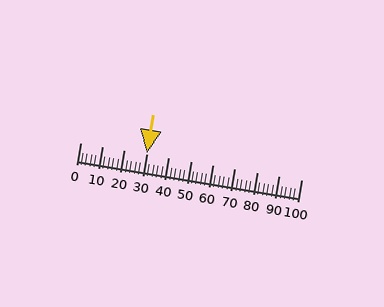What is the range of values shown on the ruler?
The ruler shows values from 0 to 100.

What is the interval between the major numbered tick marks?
The major tick marks are spaced 10 units apart.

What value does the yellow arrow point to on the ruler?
The yellow arrow points to approximately 30.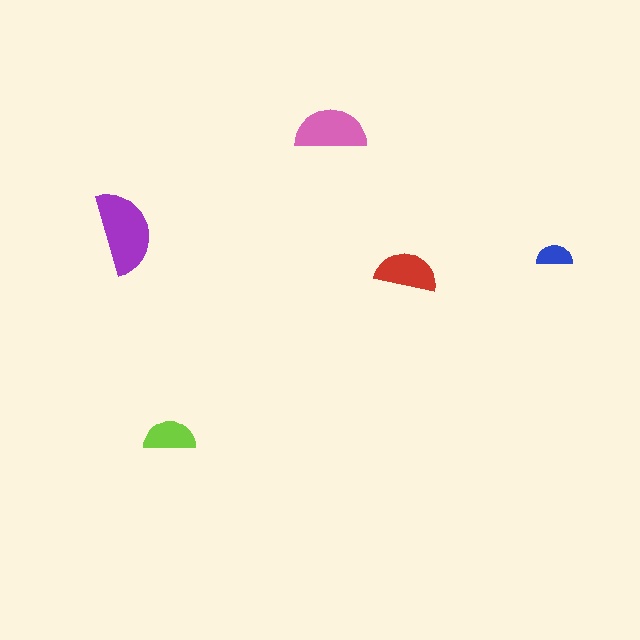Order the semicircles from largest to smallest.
the purple one, the pink one, the red one, the lime one, the blue one.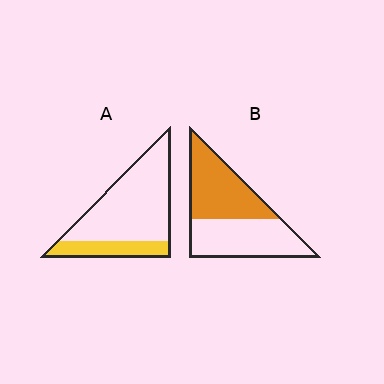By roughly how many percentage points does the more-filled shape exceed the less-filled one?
By roughly 25 percentage points (B over A).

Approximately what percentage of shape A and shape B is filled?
A is approximately 25% and B is approximately 50%.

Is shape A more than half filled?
No.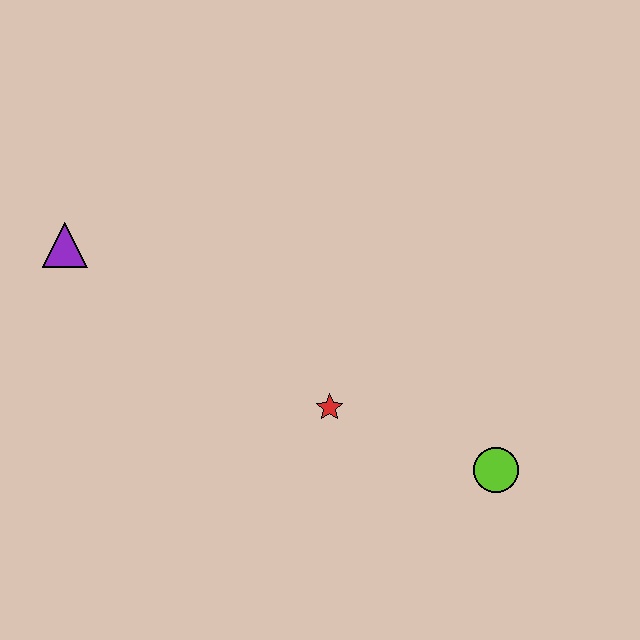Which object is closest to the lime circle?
The red star is closest to the lime circle.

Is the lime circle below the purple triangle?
Yes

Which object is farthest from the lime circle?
The purple triangle is farthest from the lime circle.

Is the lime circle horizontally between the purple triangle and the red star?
No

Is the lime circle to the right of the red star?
Yes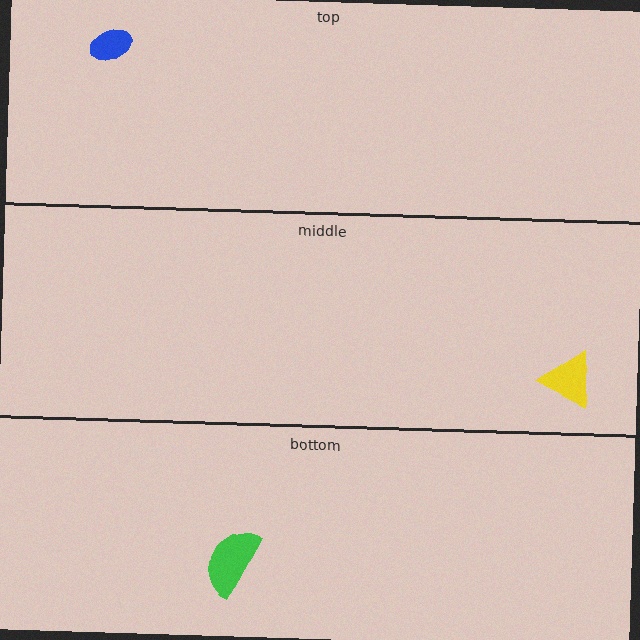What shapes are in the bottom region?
The green semicircle.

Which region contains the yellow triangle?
The middle region.